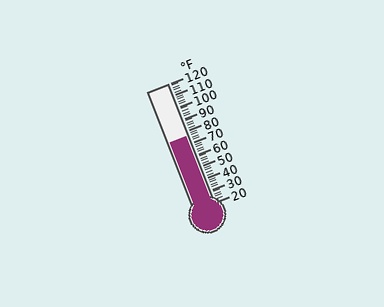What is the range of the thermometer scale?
The thermometer scale ranges from 20°F to 120°F.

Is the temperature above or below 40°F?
The temperature is above 40°F.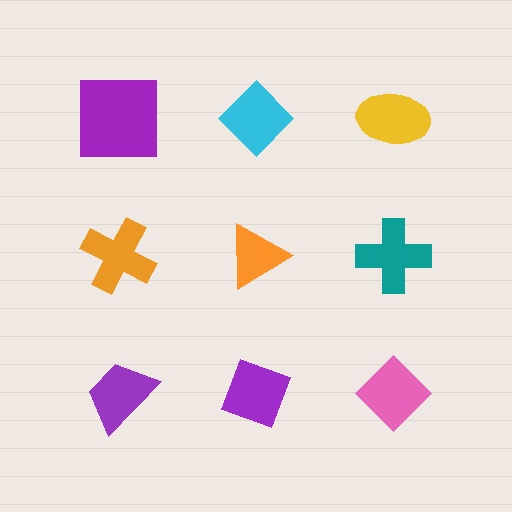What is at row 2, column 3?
A teal cross.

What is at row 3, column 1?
A purple trapezoid.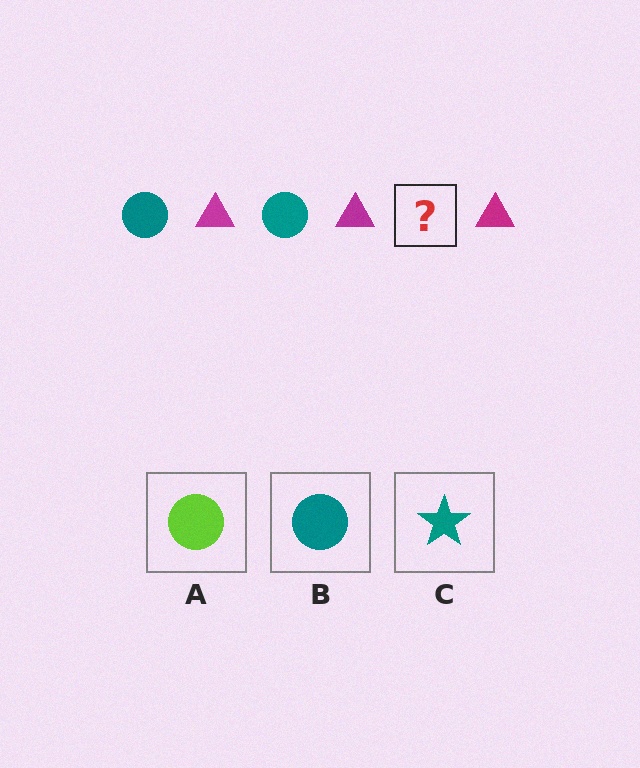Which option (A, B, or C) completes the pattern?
B.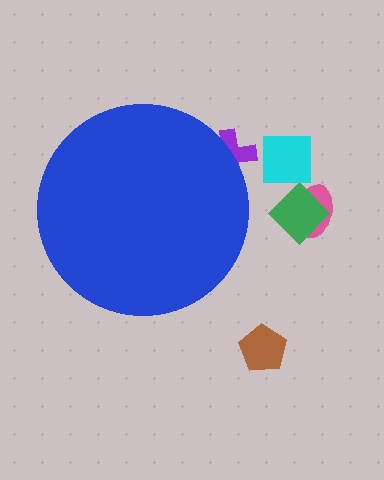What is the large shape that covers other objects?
A blue circle.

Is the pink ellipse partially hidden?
No, the pink ellipse is fully visible.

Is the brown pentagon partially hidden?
No, the brown pentagon is fully visible.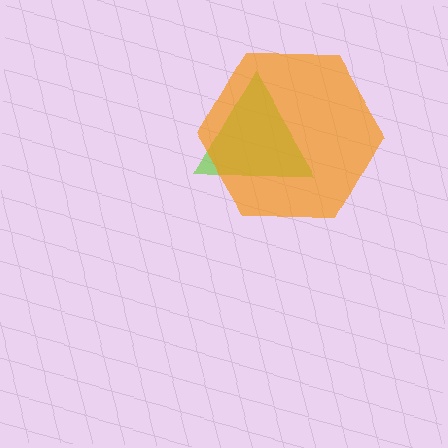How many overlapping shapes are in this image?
There are 2 overlapping shapes in the image.